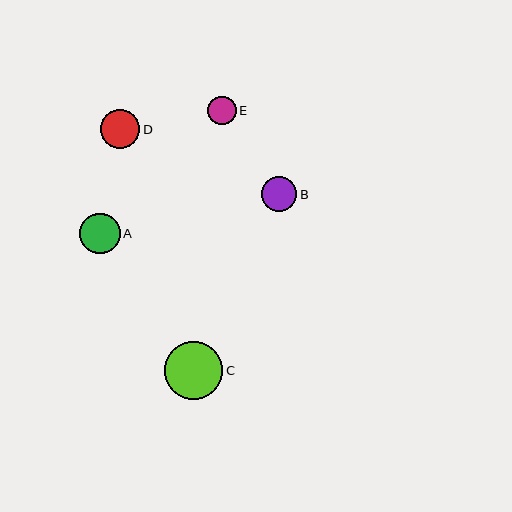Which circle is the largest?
Circle C is the largest with a size of approximately 58 pixels.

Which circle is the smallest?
Circle E is the smallest with a size of approximately 28 pixels.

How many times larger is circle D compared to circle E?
Circle D is approximately 1.4 times the size of circle E.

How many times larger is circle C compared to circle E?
Circle C is approximately 2.1 times the size of circle E.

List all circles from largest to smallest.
From largest to smallest: C, A, D, B, E.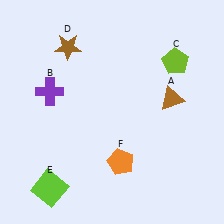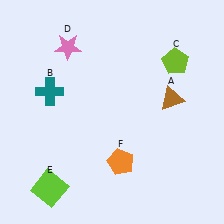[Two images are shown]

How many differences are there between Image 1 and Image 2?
There are 2 differences between the two images.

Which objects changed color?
B changed from purple to teal. D changed from brown to pink.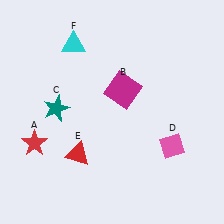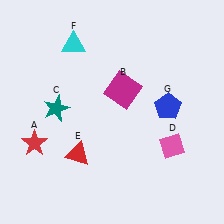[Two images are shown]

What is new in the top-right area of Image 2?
A blue pentagon (G) was added in the top-right area of Image 2.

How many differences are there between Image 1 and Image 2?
There is 1 difference between the two images.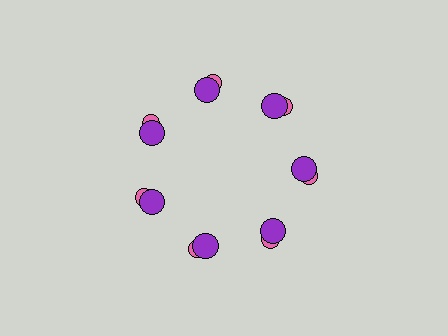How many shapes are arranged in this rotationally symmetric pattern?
There are 14 shapes, arranged in 7 groups of 2.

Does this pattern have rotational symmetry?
Yes, this pattern has 7-fold rotational symmetry. It looks the same after rotating 51 degrees around the center.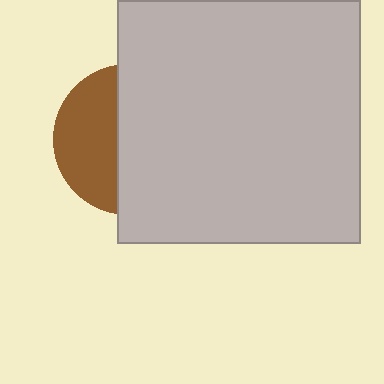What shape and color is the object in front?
The object in front is a light gray square.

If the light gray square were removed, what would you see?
You would see the complete brown circle.